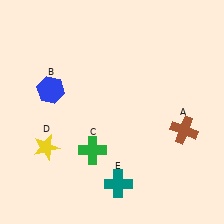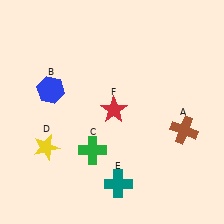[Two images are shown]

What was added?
A red star (F) was added in Image 2.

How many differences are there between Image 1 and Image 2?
There is 1 difference between the two images.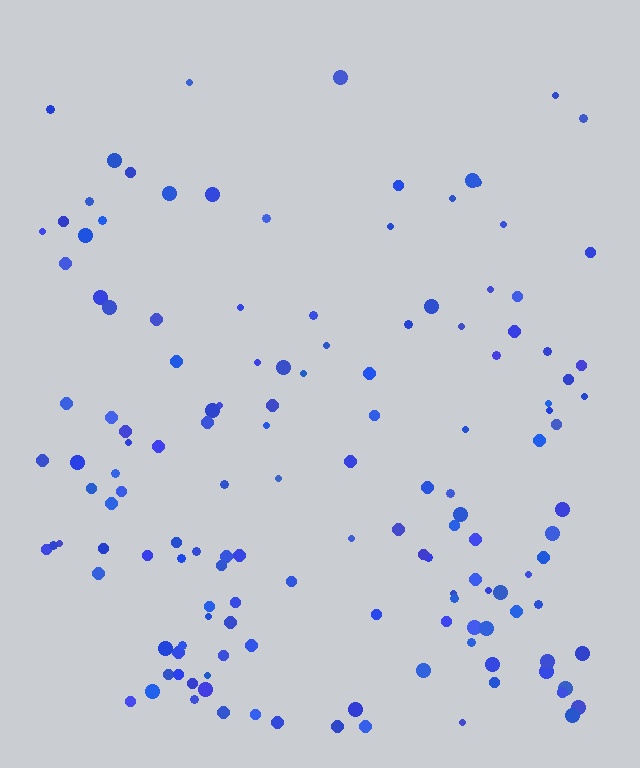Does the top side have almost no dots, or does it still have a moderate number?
Still a moderate number, just noticeably fewer than the bottom.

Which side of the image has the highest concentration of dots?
The bottom.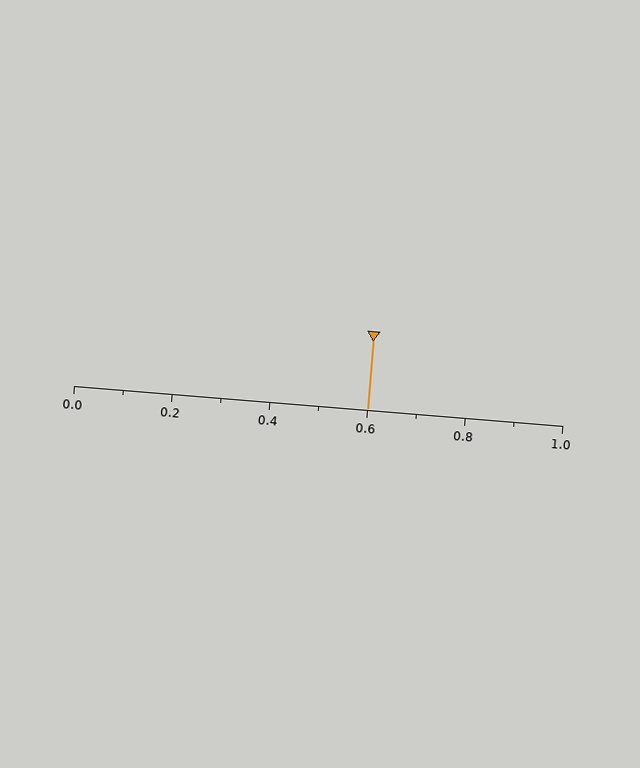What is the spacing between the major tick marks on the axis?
The major ticks are spaced 0.2 apart.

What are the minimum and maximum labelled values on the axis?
The axis runs from 0.0 to 1.0.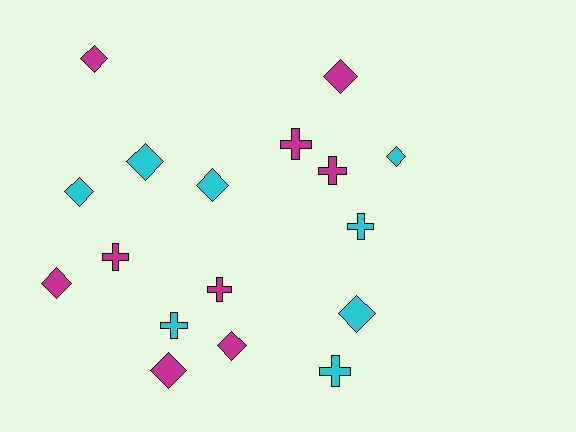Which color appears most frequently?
Magenta, with 9 objects.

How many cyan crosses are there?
There are 3 cyan crosses.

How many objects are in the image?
There are 17 objects.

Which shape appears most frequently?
Diamond, with 10 objects.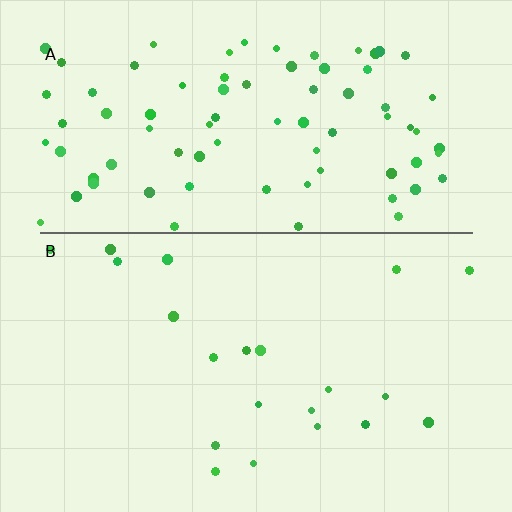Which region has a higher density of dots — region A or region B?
A (the top).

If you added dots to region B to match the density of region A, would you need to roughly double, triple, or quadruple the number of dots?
Approximately quadruple.